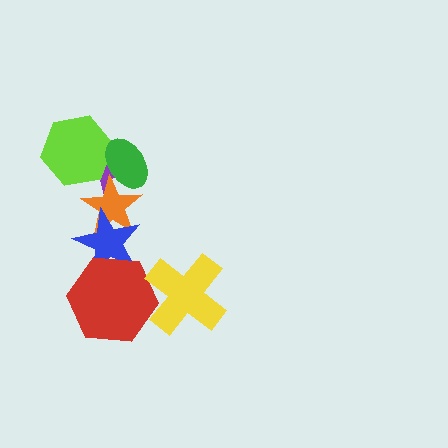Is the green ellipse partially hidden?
No, no other shape covers it.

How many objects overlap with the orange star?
3 objects overlap with the orange star.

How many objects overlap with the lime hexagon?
2 objects overlap with the lime hexagon.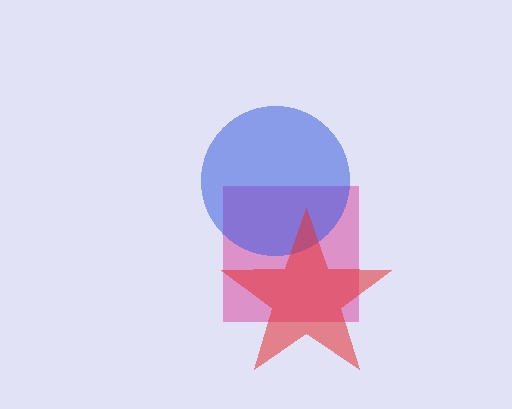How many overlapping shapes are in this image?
There are 3 overlapping shapes in the image.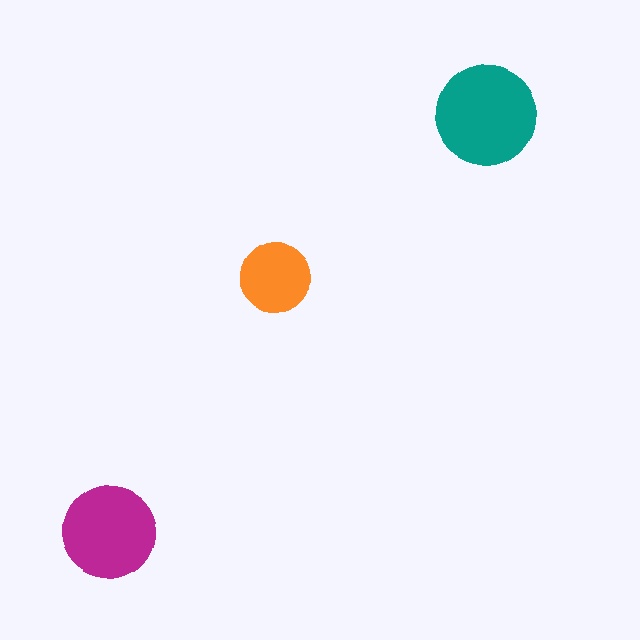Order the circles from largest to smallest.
the teal one, the magenta one, the orange one.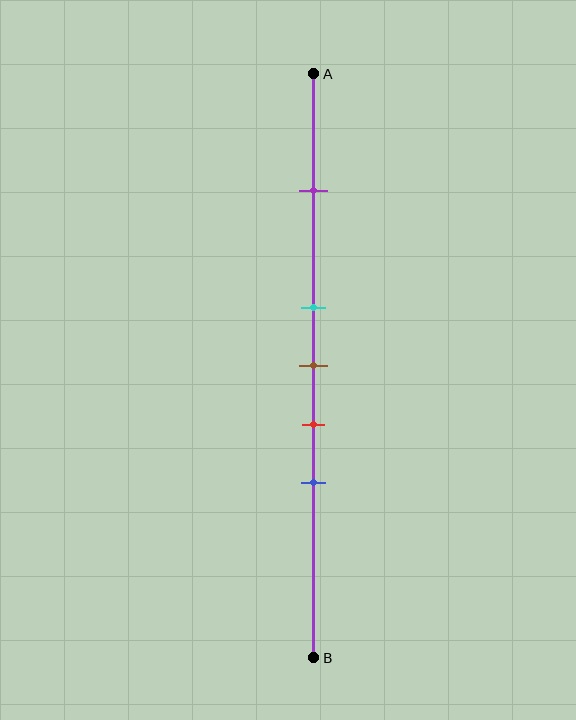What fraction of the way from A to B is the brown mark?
The brown mark is approximately 50% (0.5) of the way from A to B.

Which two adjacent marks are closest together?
The cyan and brown marks are the closest adjacent pair.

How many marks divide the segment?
There are 5 marks dividing the segment.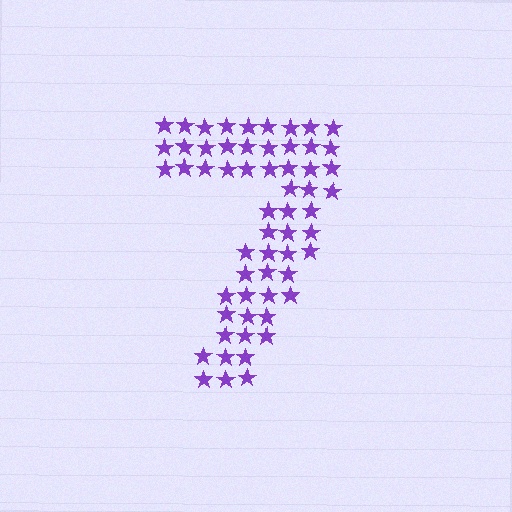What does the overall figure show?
The overall figure shows the digit 7.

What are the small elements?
The small elements are stars.